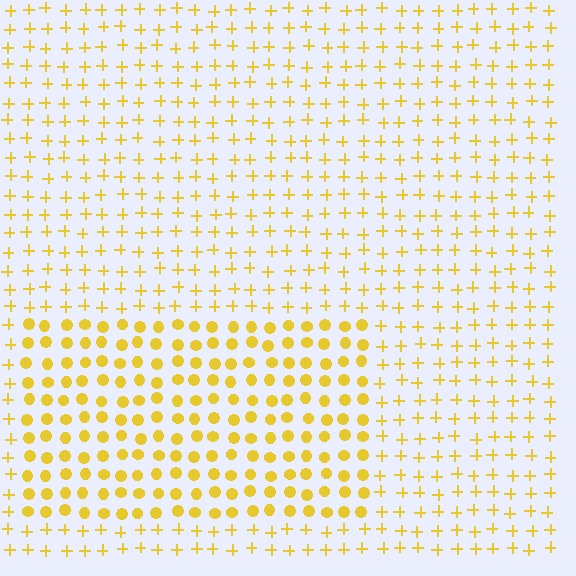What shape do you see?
I see a rectangle.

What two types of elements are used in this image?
The image uses circles inside the rectangle region and plus signs outside it.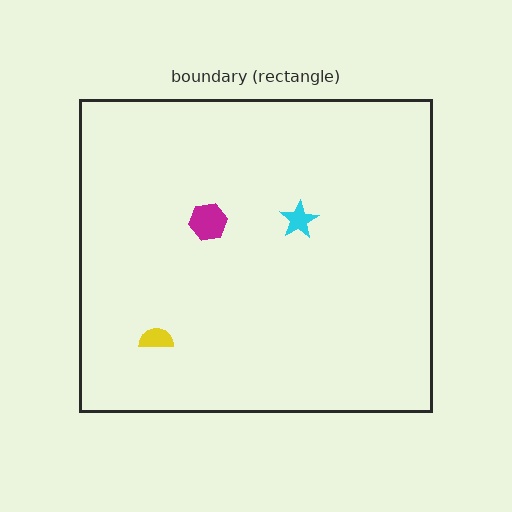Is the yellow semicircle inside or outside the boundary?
Inside.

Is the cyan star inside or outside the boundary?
Inside.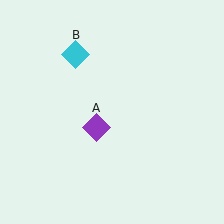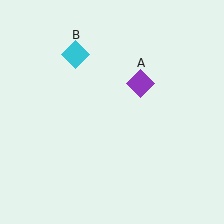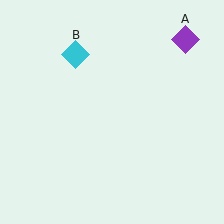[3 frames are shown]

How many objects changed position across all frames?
1 object changed position: purple diamond (object A).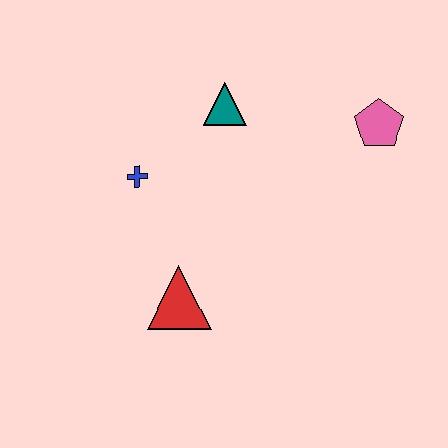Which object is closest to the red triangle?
The blue cross is closest to the red triangle.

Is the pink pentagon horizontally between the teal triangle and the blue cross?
No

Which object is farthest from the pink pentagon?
The red triangle is farthest from the pink pentagon.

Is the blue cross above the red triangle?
Yes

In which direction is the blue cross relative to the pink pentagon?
The blue cross is to the left of the pink pentagon.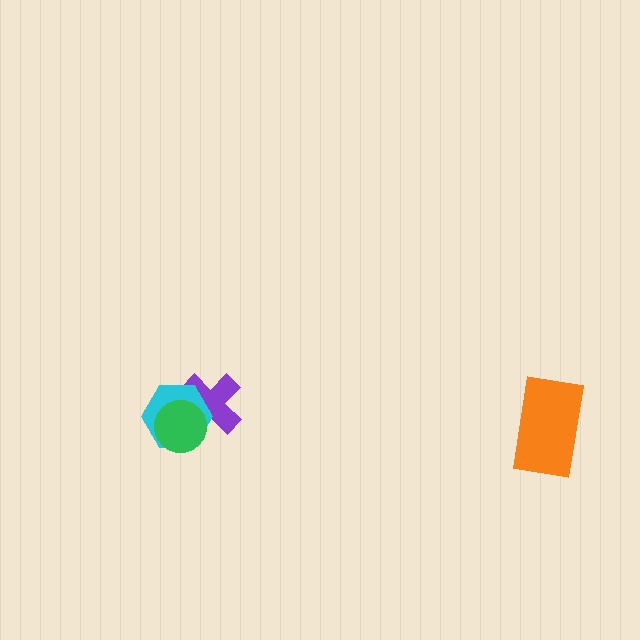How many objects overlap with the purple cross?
2 objects overlap with the purple cross.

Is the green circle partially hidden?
No, no other shape covers it.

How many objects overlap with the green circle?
2 objects overlap with the green circle.